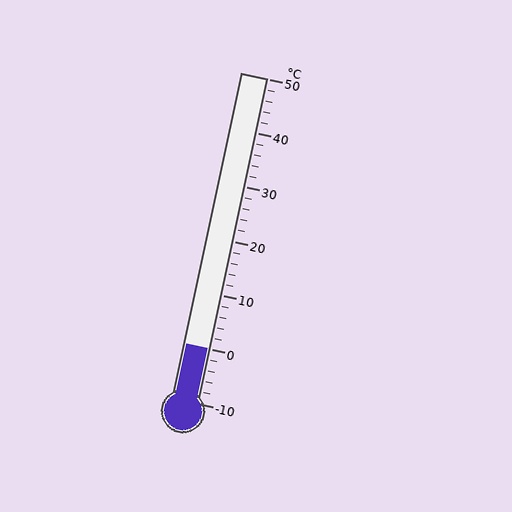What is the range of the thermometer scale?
The thermometer scale ranges from -10°C to 50°C.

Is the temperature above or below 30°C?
The temperature is below 30°C.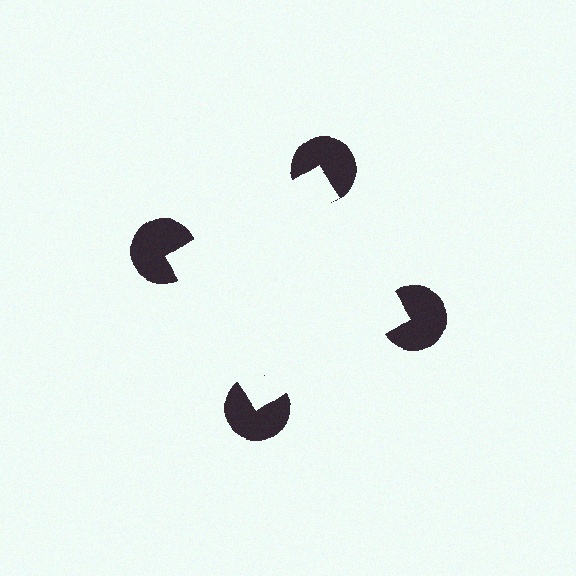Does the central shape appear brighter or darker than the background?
It typically appears slightly brighter than the background, even though no actual brightness change is drawn.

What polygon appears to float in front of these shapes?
An illusory square — its edges are inferred from the aligned wedge cuts in the pac-man discs, not physically drawn.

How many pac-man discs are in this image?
There are 4 — one at each vertex of the illusory square.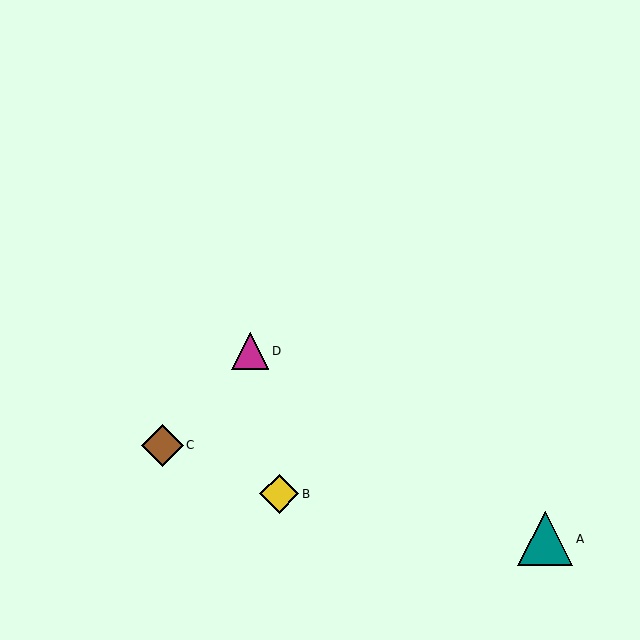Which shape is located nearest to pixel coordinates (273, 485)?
The yellow diamond (labeled B) at (279, 494) is nearest to that location.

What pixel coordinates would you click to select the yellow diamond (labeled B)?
Click at (279, 494) to select the yellow diamond B.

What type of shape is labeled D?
Shape D is a magenta triangle.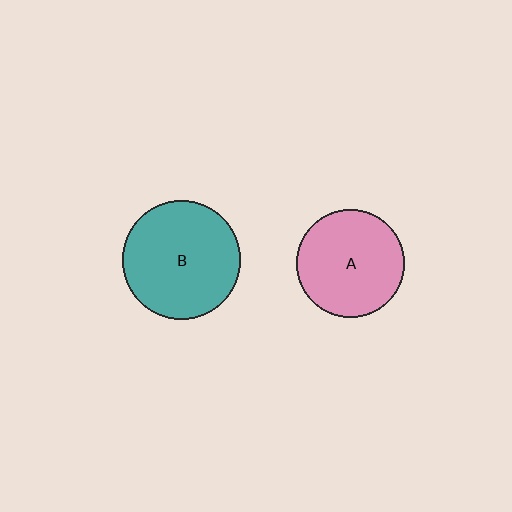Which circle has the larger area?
Circle B (teal).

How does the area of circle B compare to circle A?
Approximately 1.2 times.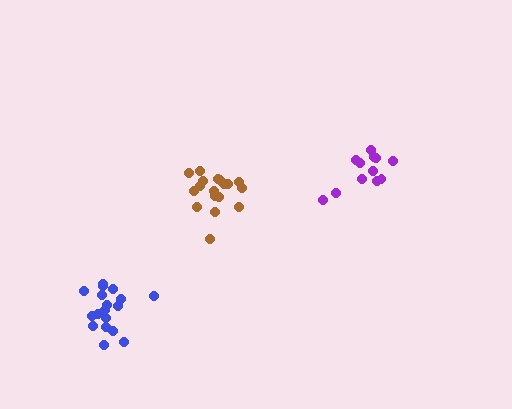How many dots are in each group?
Group 1: 12 dots, Group 2: 18 dots, Group 3: 18 dots (48 total).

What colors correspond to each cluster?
The clusters are colored: purple, blue, brown.